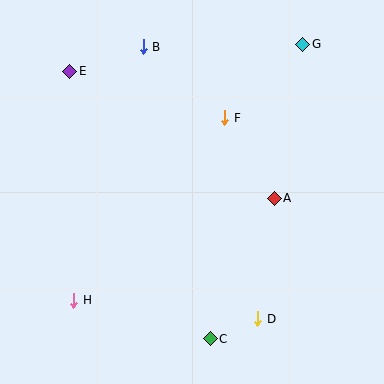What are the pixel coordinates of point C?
Point C is at (210, 339).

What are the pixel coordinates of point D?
Point D is at (258, 319).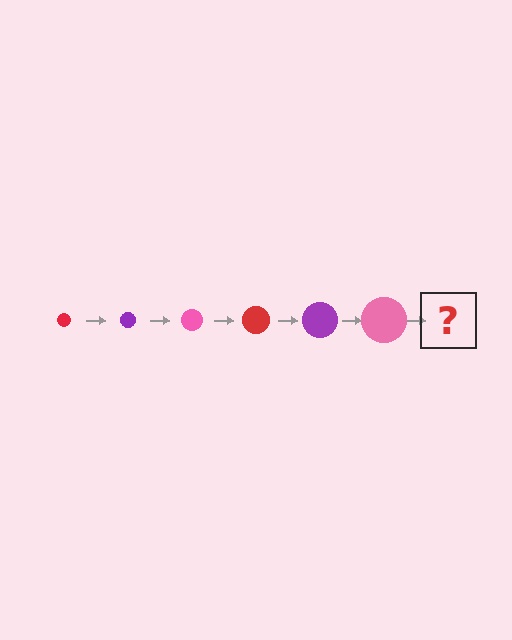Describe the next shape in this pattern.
It should be a red circle, larger than the previous one.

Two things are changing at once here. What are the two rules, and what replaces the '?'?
The two rules are that the circle grows larger each step and the color cycles through red, purple, and pink. The '?' should be a red circle, larger than the previous one.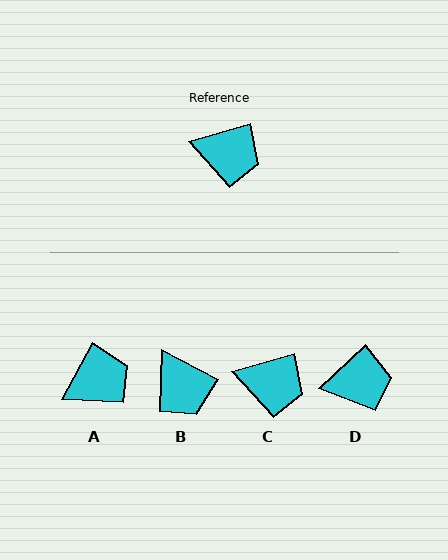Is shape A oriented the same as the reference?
No, it is off by about 45 degrees.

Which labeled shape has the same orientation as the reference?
C.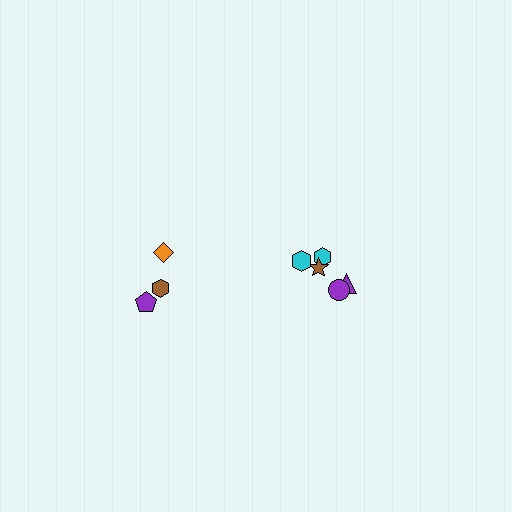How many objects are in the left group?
There are 3 objects.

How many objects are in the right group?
There are 5 objects.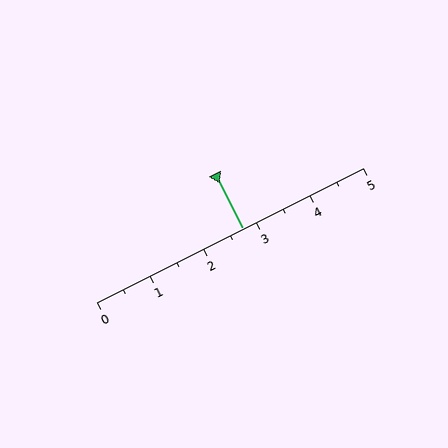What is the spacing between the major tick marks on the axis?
The major ticks are spaced 1 apart.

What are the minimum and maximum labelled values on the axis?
The axis runs from 0 to 5.